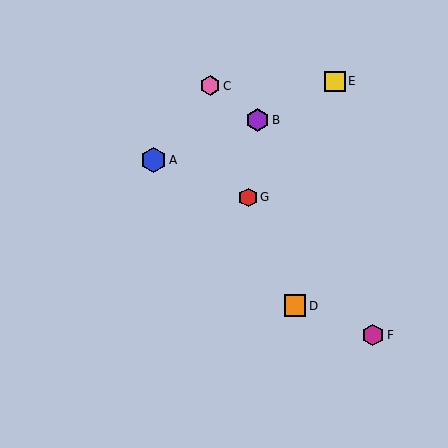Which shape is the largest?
The blue hexagon (labeled A) is the largest.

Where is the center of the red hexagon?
The center of the red hexagon is at (248, 197).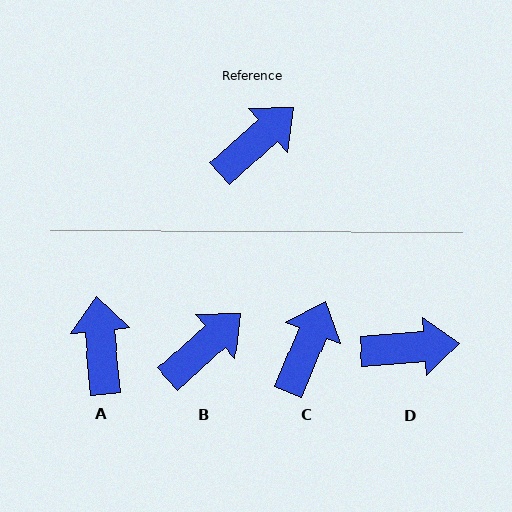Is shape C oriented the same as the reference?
No, it is off by about 26 degrees.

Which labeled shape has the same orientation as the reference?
B.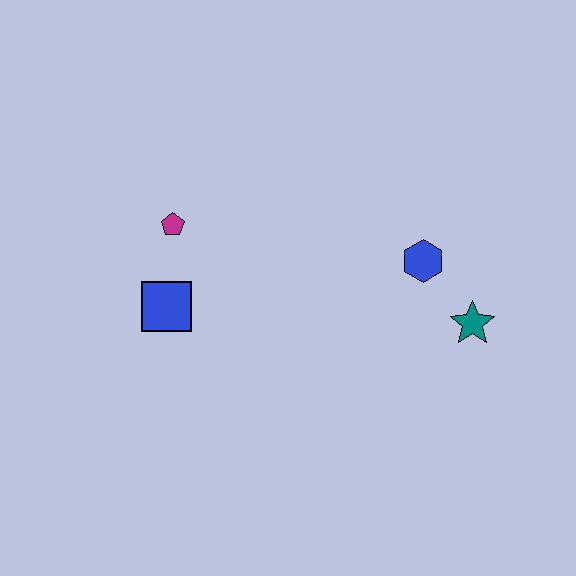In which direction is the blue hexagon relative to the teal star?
The blue hexagon is above the teal star.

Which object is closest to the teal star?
The blue hexagon is closest to the teal star.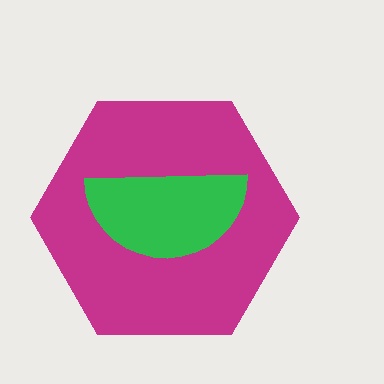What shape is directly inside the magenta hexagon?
The green semicircle.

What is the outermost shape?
The magenta hexagon.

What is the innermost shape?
The green semicircle.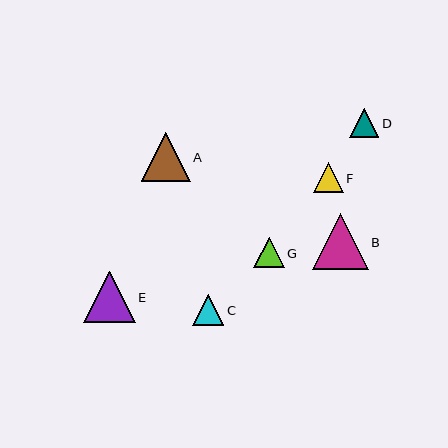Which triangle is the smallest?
Triangle D is the smallest with a size of approximately 29 pixels.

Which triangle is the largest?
Triangle B is the largest with a size of approximately 56 pixels.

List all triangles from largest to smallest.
From largest to smallest: B, E, A, C, G, F, D.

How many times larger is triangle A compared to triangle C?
Triangle A is approximately 1.6 times the size of triangle C.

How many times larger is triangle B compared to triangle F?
Triangle B is approximately 1.8 times the size of triangle F.